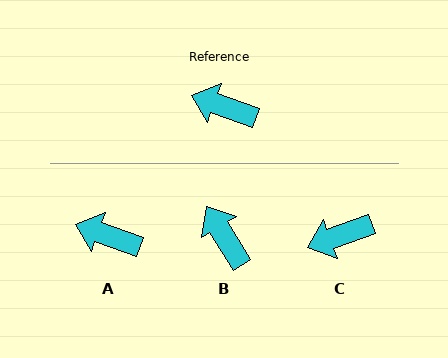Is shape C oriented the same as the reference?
No, it is off by about 40 degrees.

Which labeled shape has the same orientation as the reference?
A.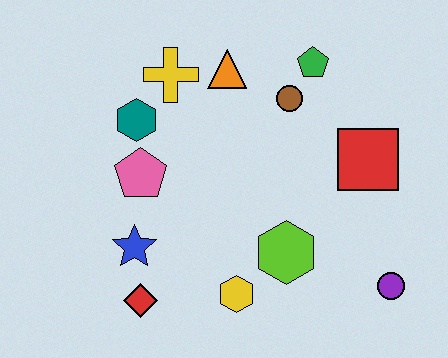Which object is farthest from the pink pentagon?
The purple circle is farthest from the pink pentagon.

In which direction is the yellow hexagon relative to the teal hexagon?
The yellow hexagon is below the teal hexagon.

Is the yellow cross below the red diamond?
No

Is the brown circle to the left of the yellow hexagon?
No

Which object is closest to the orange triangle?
The yellow cross is closest to the orange triangle.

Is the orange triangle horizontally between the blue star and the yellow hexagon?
Yes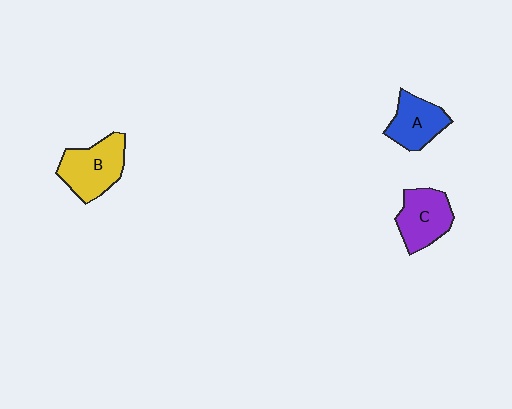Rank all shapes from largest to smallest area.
From largest to smallest: B (yellow), C (purple), A (blue).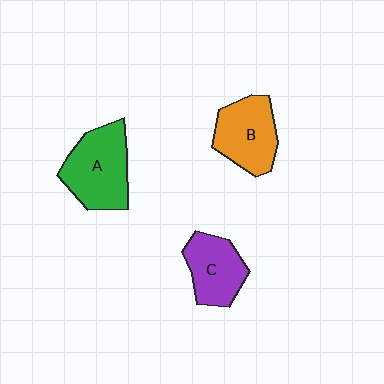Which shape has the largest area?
Shape A (green).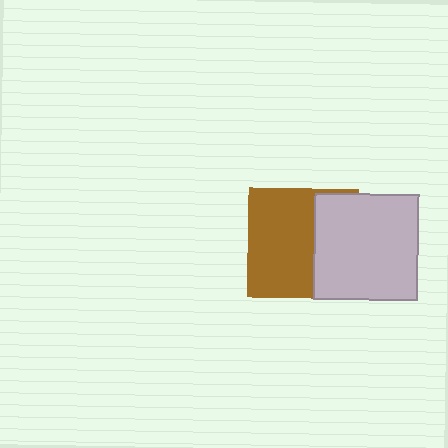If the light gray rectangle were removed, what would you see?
You would see the complete brown square.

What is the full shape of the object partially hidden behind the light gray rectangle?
The partially hidden object is a brown square.